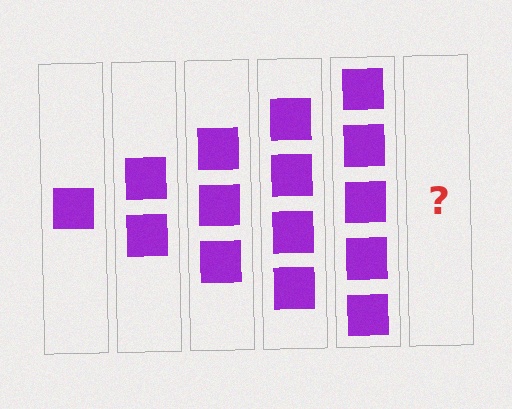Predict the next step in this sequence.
The next step is 6 squares.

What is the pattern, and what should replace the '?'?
The pattern is that each step adds one more square. The '?' should be 6 squares.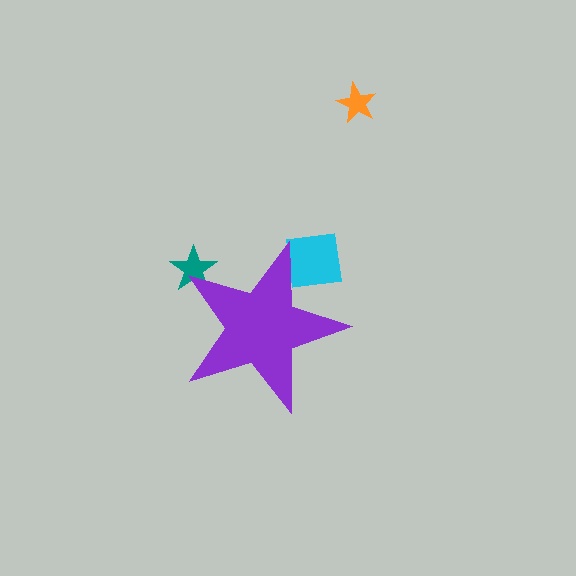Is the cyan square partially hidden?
Yes, the cyan square is partially hidden behind the purple star.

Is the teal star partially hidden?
Yes, the teal star is partially hidden behind the purple star.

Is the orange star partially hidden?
No, the orange star is fully visible.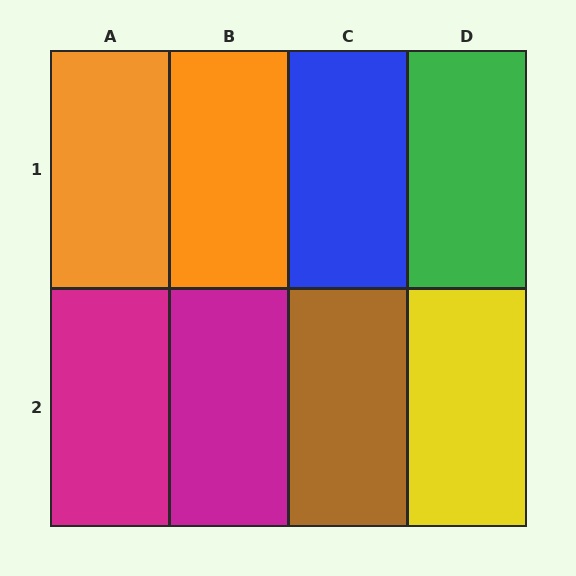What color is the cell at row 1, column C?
Blue.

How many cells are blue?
1 cell is blue.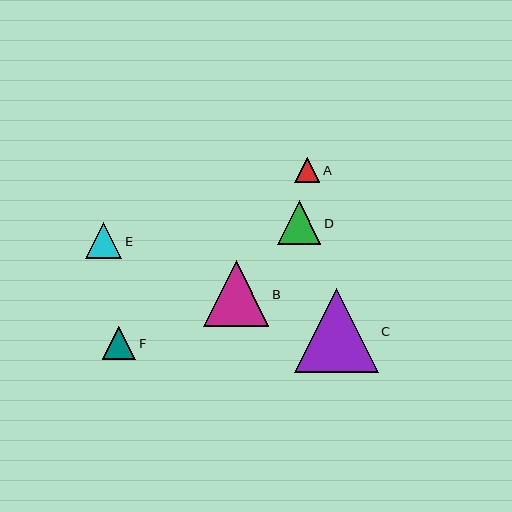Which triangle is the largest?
Triangle C is the largest with a size of approximately 84 pixels.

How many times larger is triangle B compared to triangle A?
Triangle B is approximately 2.6 times the size of triangle A.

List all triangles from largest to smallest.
From largest to smallest: C, B, D, E, F, A.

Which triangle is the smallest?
Triangle A is the smallest with a size of approximately 25 pixels.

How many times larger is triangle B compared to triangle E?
Triangle B is approximately 1.8 times the size of triangle E.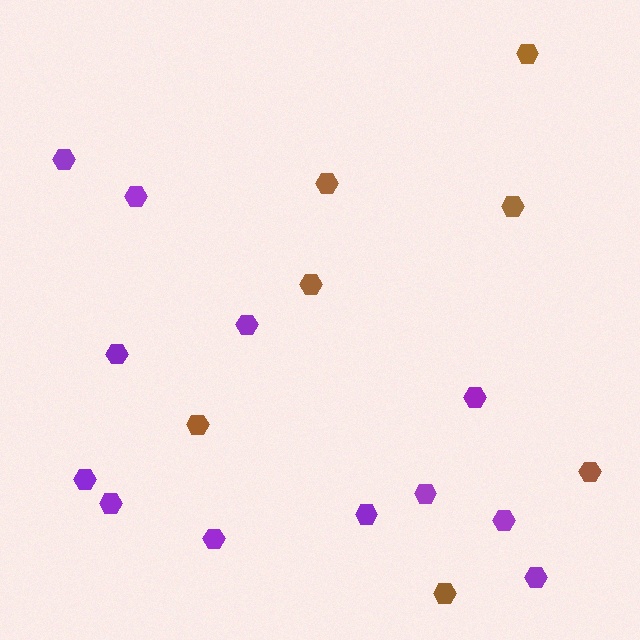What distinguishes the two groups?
There are 2 groups: one group of purple hexagons (12) and one group of brown hexagons (7).